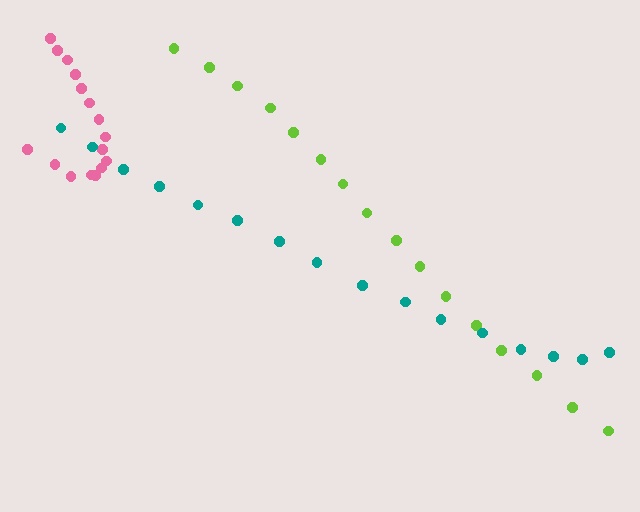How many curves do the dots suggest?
There are 3 distinct paths.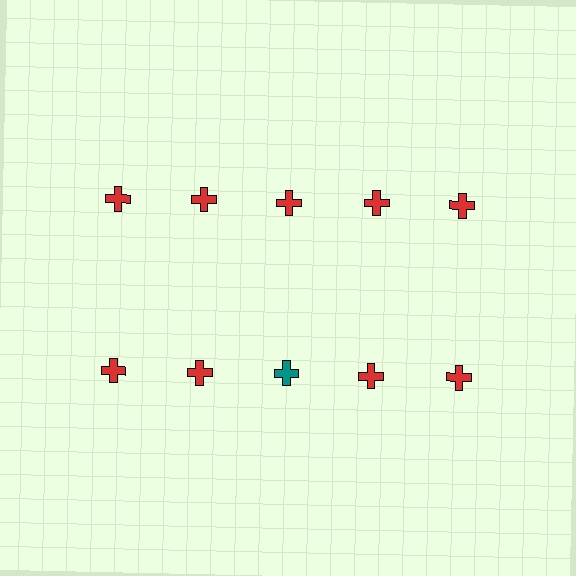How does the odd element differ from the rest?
It has a different color: teal instead of red.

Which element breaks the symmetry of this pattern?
The teal cross in the second row, center column breaks the symmetry. All other shapes are red crosses.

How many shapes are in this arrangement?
There are 10 shapes arranged in a grid pattern.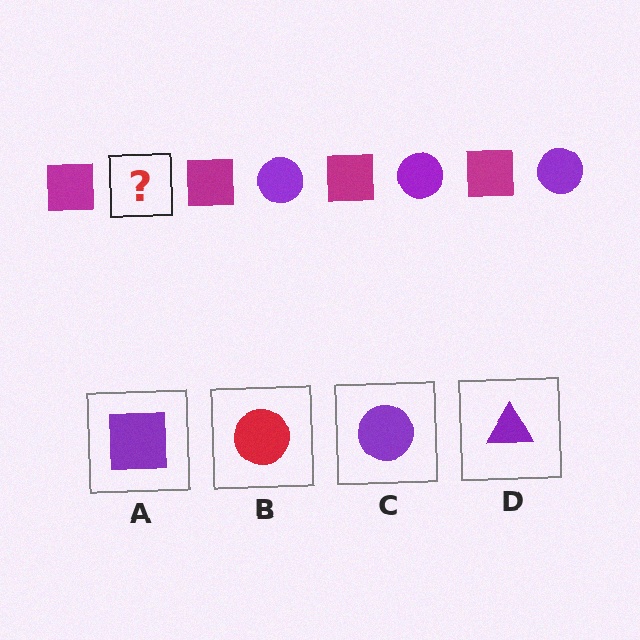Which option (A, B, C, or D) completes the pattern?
C.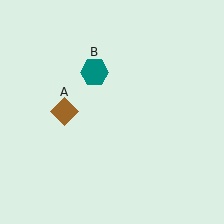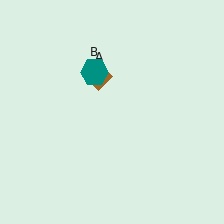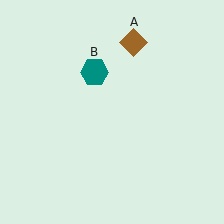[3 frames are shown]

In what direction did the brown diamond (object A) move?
The brown diamond (object A) moved up and to the right.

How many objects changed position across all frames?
1 object changed position: brown diamond (object A).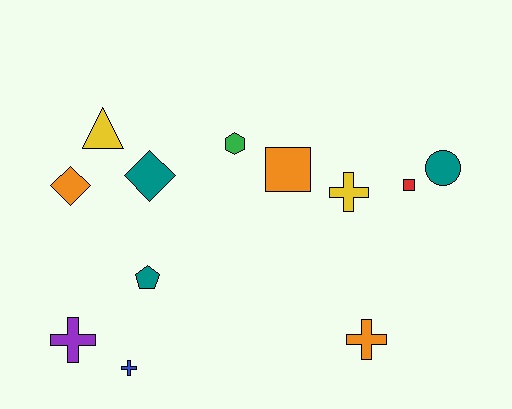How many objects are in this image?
There are 12 objects.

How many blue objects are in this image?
There is 1 blue object.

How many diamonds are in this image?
There are 2 diamonds.